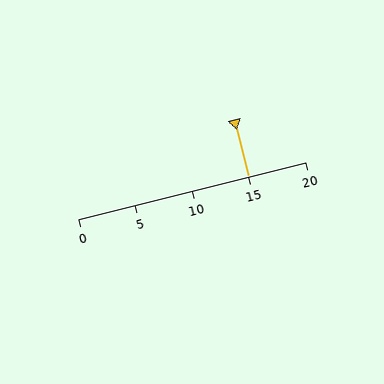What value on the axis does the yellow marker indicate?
The marker indicates approximately 15.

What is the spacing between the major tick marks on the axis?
The major ticks are spaced 5 apart.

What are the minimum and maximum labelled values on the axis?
The axis runs from 0 to 20.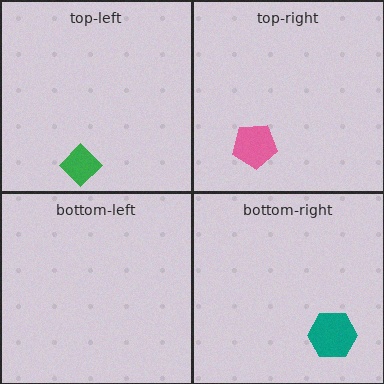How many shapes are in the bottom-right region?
1.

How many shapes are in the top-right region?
1.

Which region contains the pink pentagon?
The top-right region.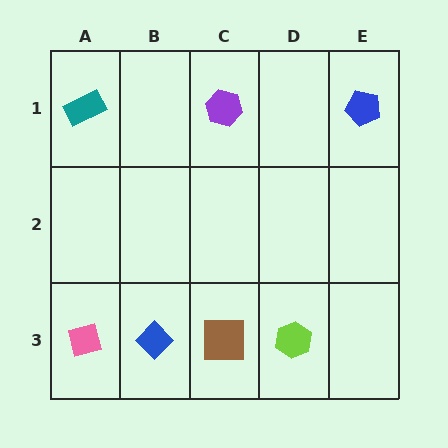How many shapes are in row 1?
3 shapes.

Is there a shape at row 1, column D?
No, that cell is empty.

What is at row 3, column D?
A lime hexagon.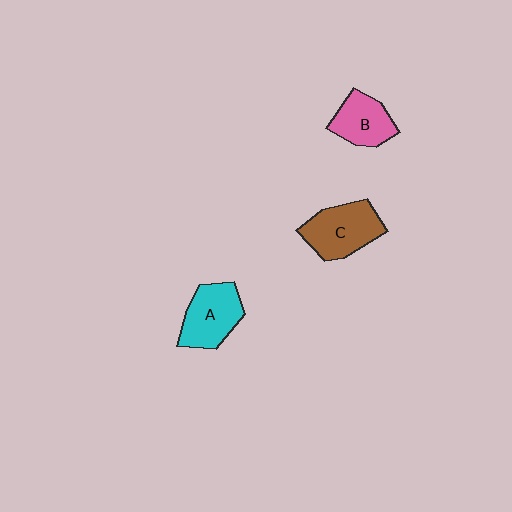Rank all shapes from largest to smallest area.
From largest to smallest: C (brown), A (cyan), B (pink).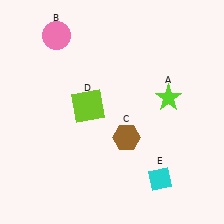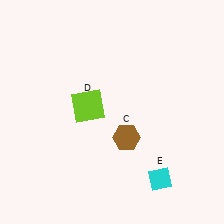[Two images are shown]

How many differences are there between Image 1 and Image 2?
There are 2 differences between the two images.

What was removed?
The lime star (A), the pink circle (B) were removed in Image 2.